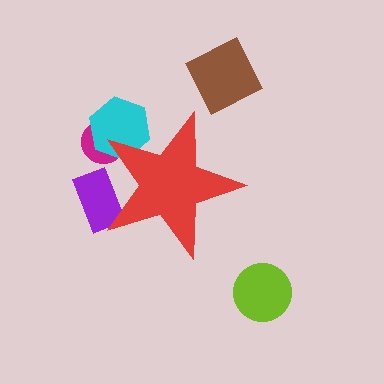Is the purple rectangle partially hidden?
Yes, the purple rectangle is partially hidden behind the red star.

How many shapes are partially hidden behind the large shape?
3 shapes are partially hidden.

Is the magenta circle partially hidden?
Yes, the magenta circle is partially hidden behind the red star.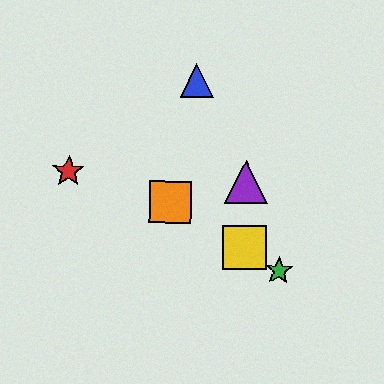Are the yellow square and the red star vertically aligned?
No, the yellow square is at x≈245 and the red star is at x≈68.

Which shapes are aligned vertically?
The yellow square, the purple triangle are aligned vertically.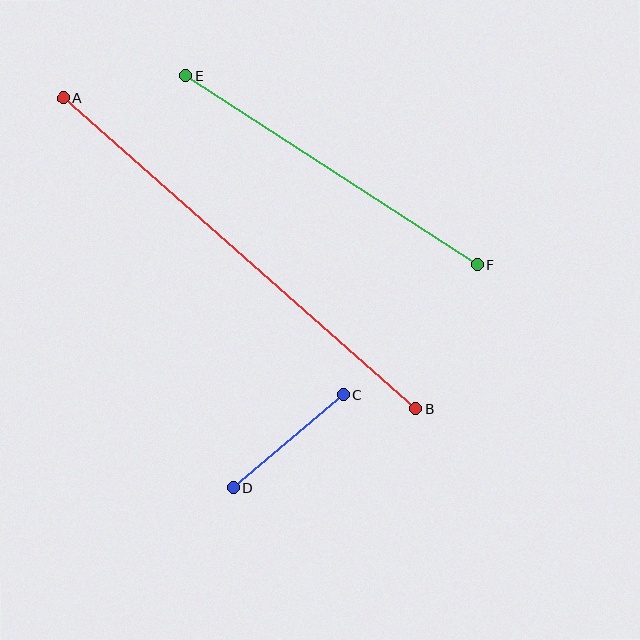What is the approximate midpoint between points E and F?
The midpoint is at approximately (331, 170) pixels.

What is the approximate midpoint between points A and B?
The midpoint is at approximately (239, 254) pixels.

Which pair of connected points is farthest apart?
Points A and B are farthest apart.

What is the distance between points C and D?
The distance is approximately 144 pixels.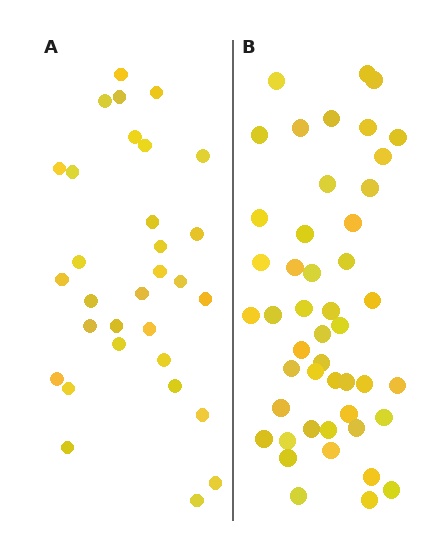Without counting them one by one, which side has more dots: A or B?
Region B (the right region) has more dots.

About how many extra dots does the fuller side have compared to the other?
Region B has approximately 15 more dots than region A.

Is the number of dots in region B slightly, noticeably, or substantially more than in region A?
Region B has substantially more. The ratio is roughly 1.5 to 1.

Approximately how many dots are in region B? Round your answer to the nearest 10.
About 50 dots. (The exact count is 47, which rounds to 50.)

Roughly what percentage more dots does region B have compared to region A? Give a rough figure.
About 50% more.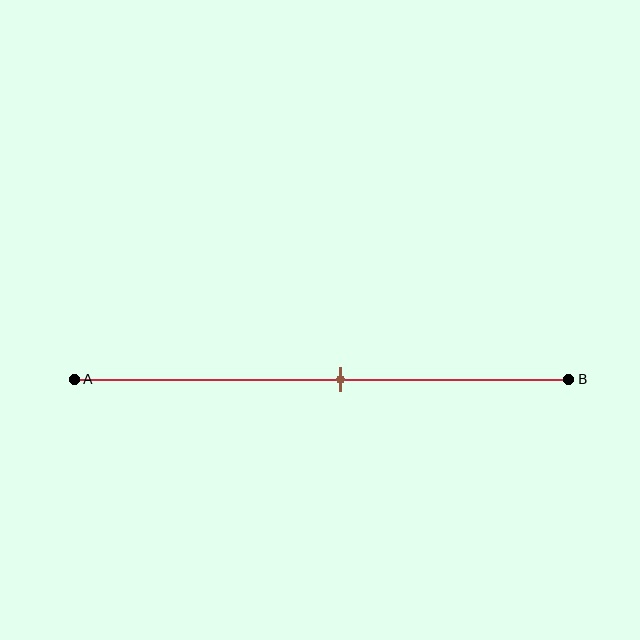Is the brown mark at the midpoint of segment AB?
No, the mark is at about 55% from A, not at the 50% midpoint.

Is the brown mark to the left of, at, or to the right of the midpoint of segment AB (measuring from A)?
The brown mark is to the right of the midpoint of segment AB.